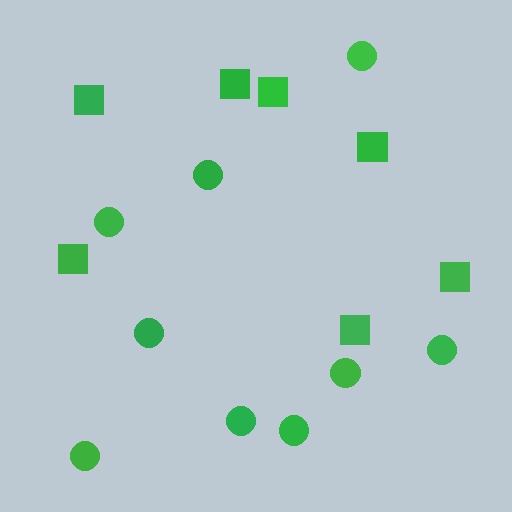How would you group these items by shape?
There are 2 groups: one group of circles (9) and one group of squares (7).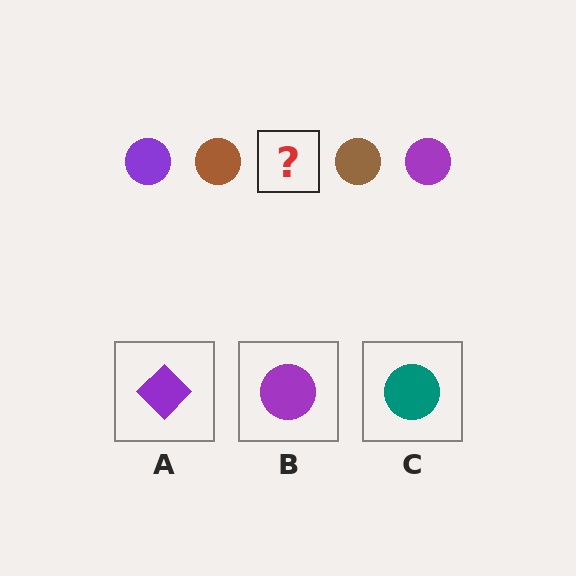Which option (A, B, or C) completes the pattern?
B.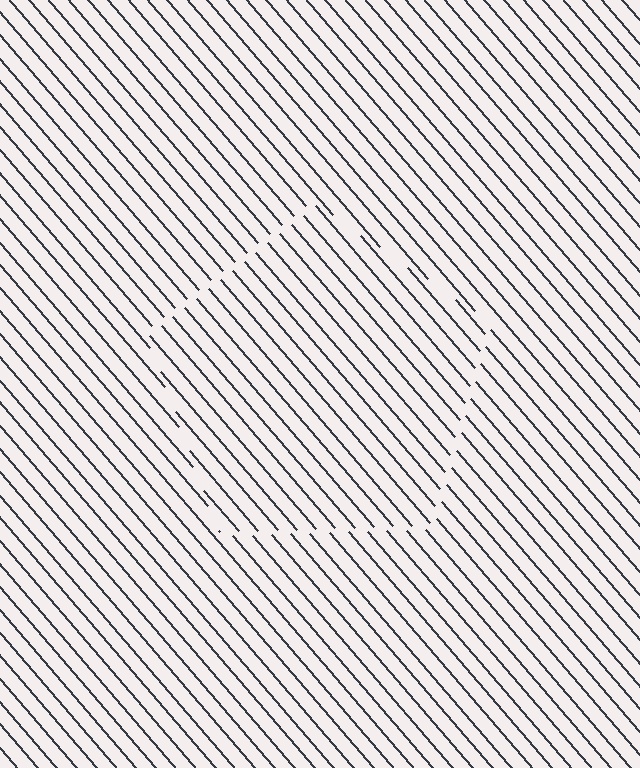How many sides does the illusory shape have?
5 sides — the line-ends trace a pentagon.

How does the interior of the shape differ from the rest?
The interior of the shape contains the same grating, shifted by half a period — the contour is defined by the phase discontinuity where line-ends from the inner and outer gratings abut.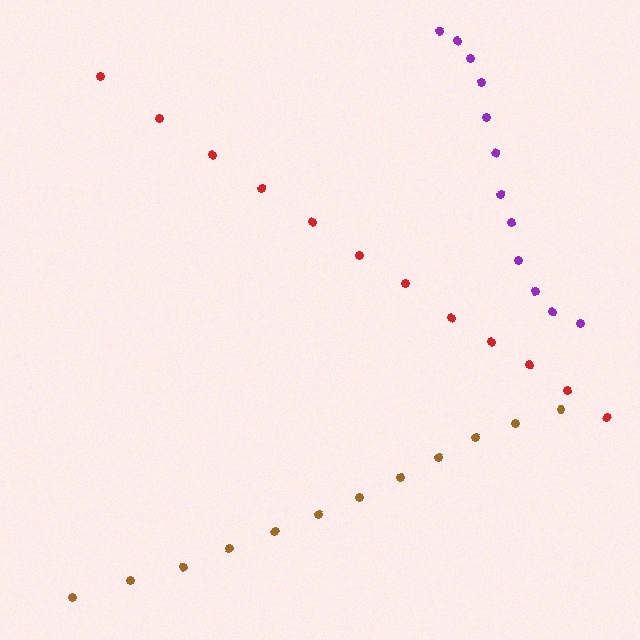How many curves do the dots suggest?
There are 3 distinct paths.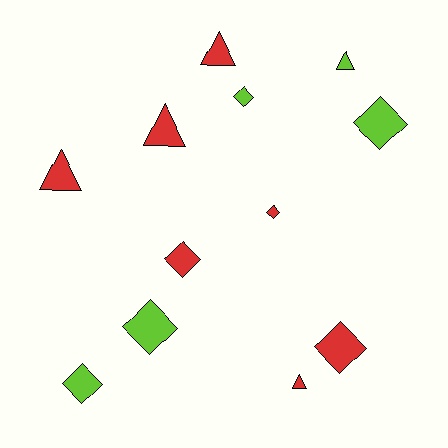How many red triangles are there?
There are 4 red triangles.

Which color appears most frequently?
Red, with 7 objects.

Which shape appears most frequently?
Diamond, with 7 objects.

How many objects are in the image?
There are 12 objects.